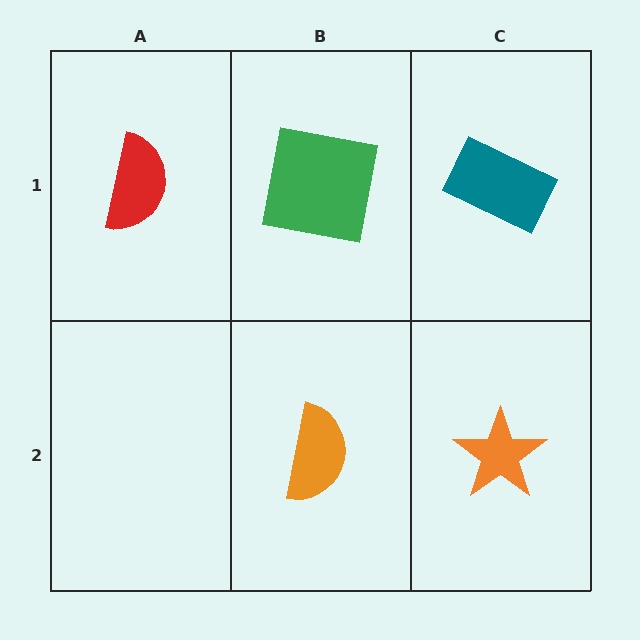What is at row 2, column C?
An orange star.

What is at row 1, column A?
A red semicircle.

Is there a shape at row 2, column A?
No, that cell is empty.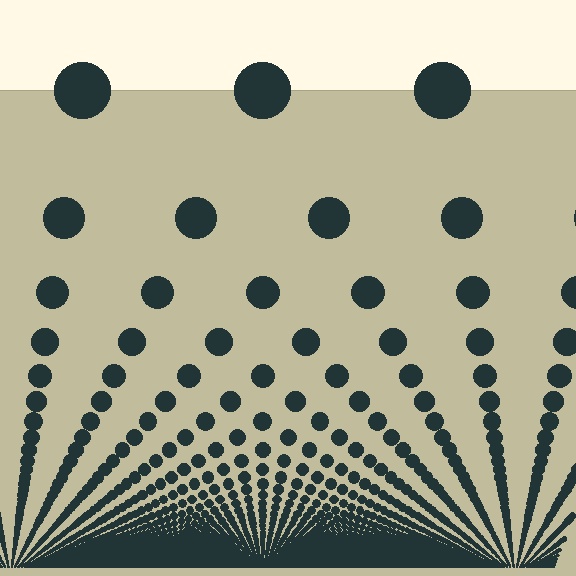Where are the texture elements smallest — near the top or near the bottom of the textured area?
Near the bottom.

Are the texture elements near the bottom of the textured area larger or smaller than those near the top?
Smaller. The gradient is inverted — elements near the bottom are smaller and denser.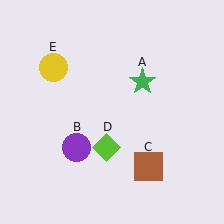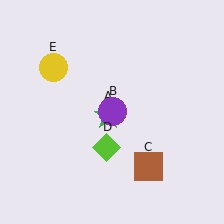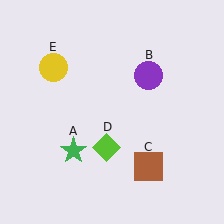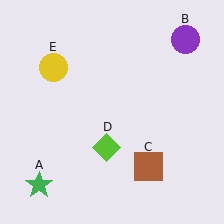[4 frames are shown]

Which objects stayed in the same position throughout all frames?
Brown square (object C) and lime diamond (object D) and yellow circle (object E) remained stationary.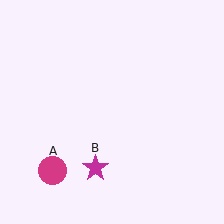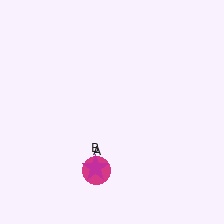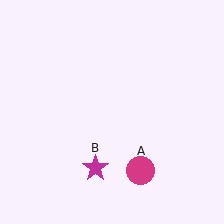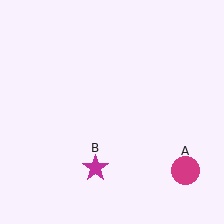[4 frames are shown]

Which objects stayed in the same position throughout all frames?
Magenta star (object B) remained stationary.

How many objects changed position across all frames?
1 object changed position: magenta circle (object A).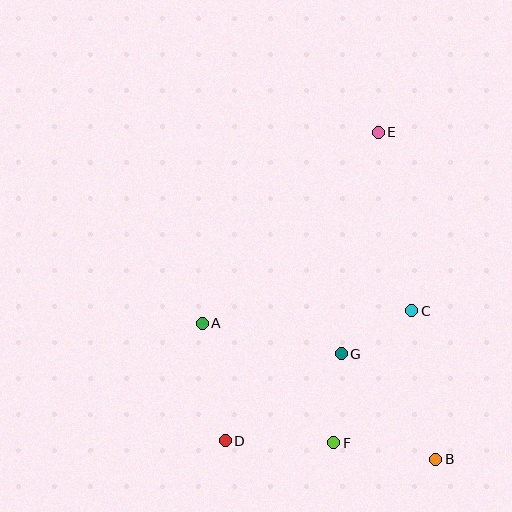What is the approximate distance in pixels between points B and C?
The distance between B and C is approximately 150 pixels.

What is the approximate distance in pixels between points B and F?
The distance between B and F is approximately 103 pixels.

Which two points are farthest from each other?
Points D and E are farthest from each other.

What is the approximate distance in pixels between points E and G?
The distance between E and G is approximately 224 pixels.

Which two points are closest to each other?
Points C and G are closest to each other.